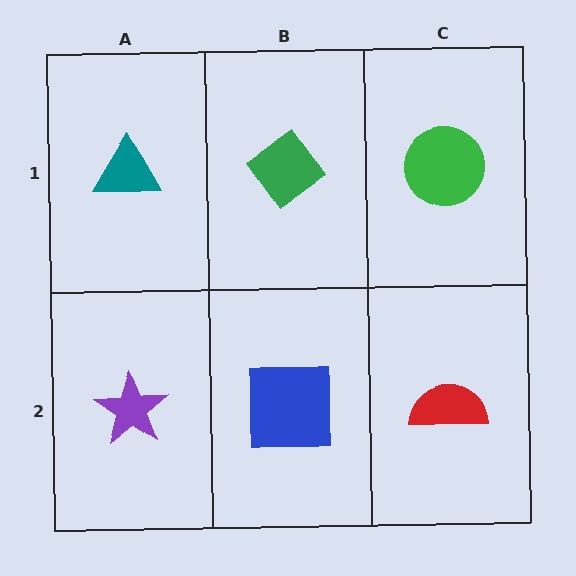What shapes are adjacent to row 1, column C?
A red semicircle (row 2, column C), a green diamond (row 1, column B).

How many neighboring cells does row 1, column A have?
2.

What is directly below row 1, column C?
A red semicircle.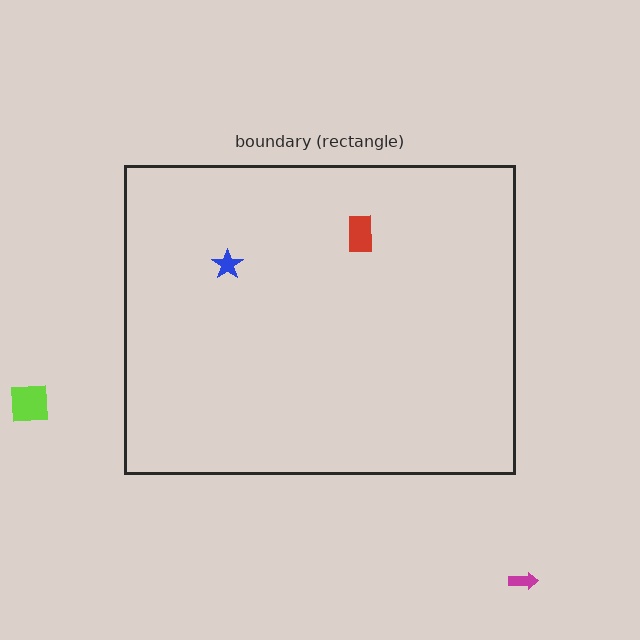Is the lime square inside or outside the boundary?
Outside.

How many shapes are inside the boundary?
2 inside, 2 outside.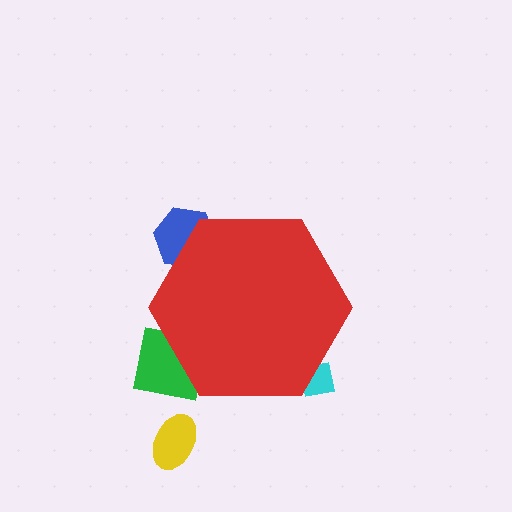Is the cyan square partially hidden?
Yes, the cyan square is partially hidden behind the red hexagon.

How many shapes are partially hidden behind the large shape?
3 shapes are partially hidden.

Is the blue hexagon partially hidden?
Yes, the blue hexagon is partially hidden behind the red hexagon.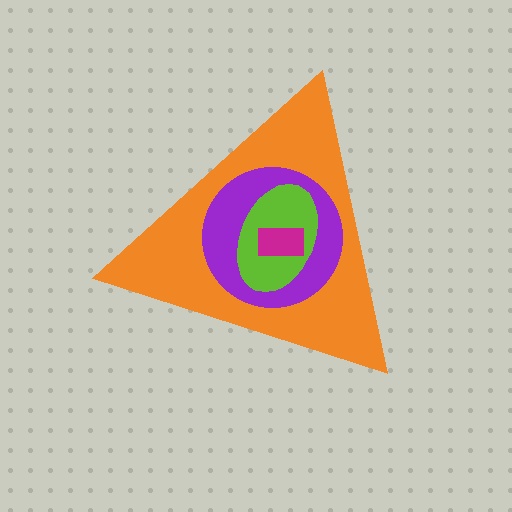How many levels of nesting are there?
4.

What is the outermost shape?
The orange triangle.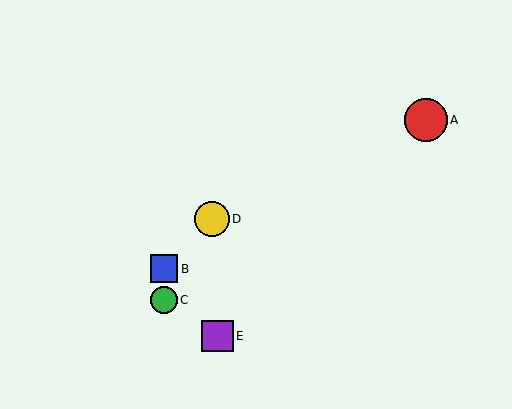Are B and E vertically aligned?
No, B is at x≈164 and E is at x≈218.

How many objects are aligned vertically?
2 objects (B, C) are aligned vertically.